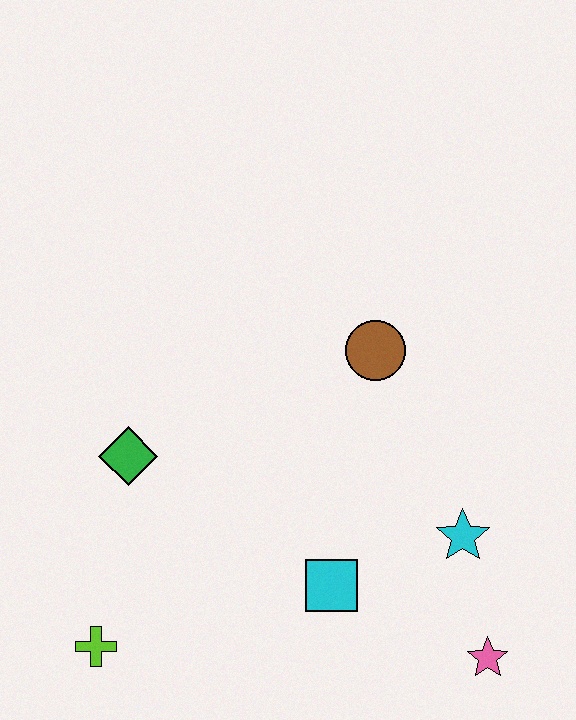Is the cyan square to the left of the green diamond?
No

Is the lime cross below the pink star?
No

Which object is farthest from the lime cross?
The brown circle is farthest from the lime cross.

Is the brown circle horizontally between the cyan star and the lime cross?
Yes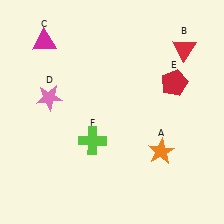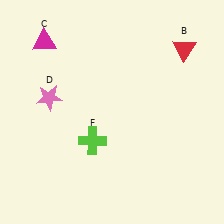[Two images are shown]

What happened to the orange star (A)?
The orange star (A) was removed in Image 2. It was in the bottom-right area of Image 1.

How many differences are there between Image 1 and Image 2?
There are 2 differences between the two images.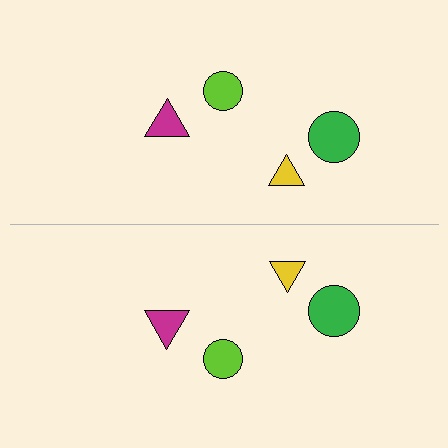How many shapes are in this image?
There are 8 shapes in this image.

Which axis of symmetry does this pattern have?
The pattern has a horizontal axis of symmetry running through the center of the image.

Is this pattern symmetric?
Yes, this pattern has bilateral (reflection) symmetry.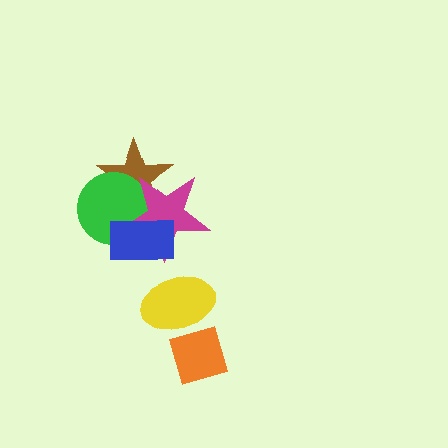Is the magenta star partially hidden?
Yes, it is partially covered by another shape.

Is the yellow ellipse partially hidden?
Yes, it is partially covered by another shape.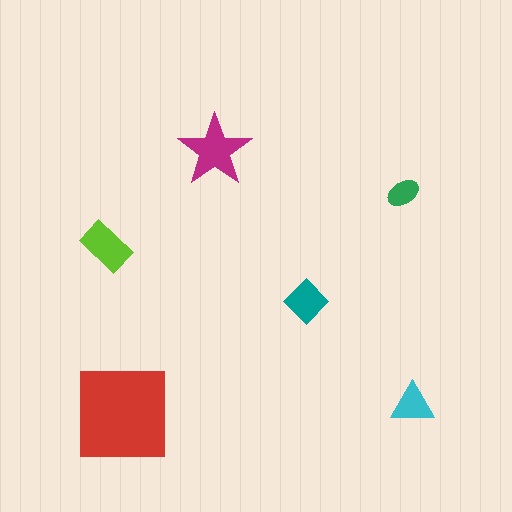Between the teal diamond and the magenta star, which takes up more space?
The magenta star.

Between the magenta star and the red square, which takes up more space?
The red square.